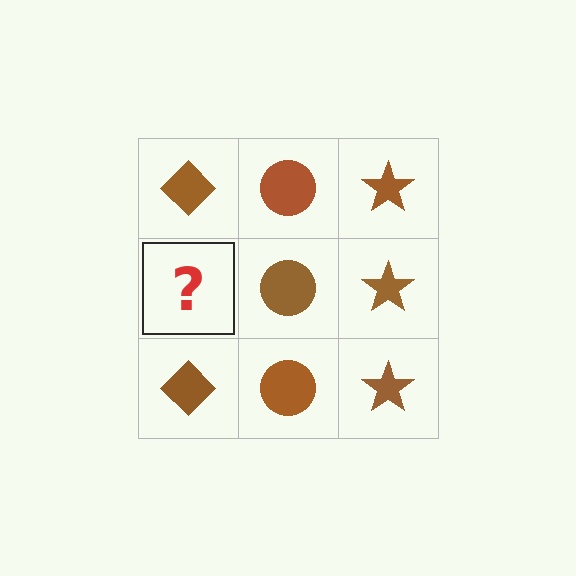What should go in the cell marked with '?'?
The missing cell should contain a brown diamond.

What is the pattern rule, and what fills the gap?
The rule is that each column has a consistent shape. The gap should be filled with a brown diamond.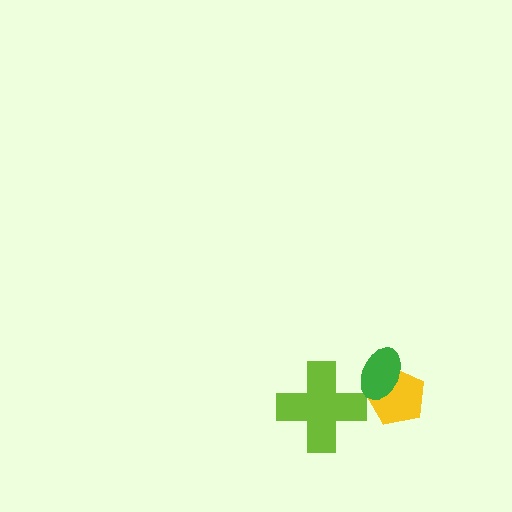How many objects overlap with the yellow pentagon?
1 object overlaps with the yellow pentagon.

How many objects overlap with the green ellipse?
1 object overlaps with the green ellipse.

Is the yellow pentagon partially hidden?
Yes, it is partially covered by another shape.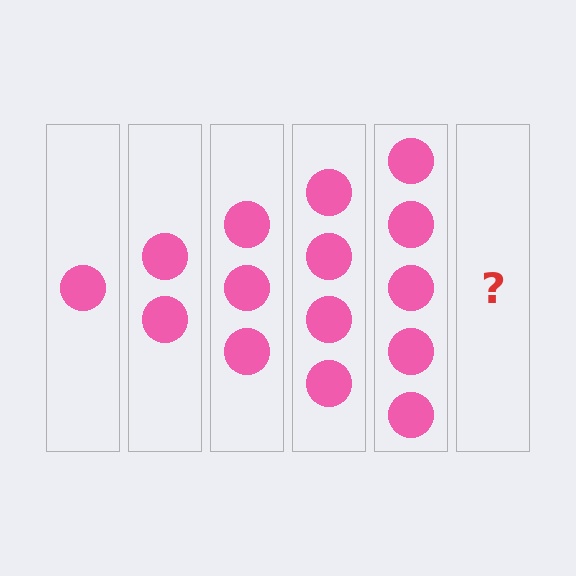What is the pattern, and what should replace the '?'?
The pattern is that each step adds one more circle. The '?' should be 6 circles.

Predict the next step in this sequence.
The next step is 6 circles.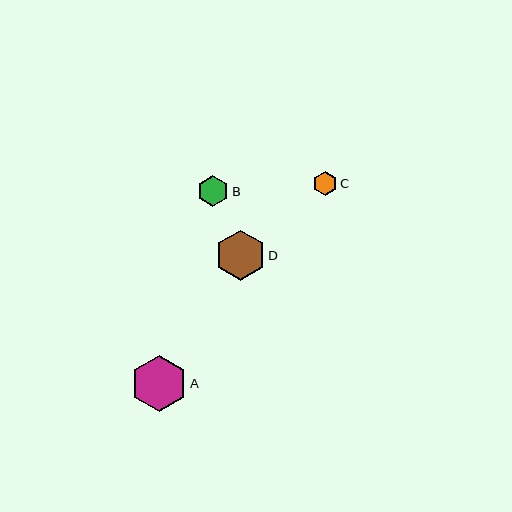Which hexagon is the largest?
Hexagon A is the largest with a size of approximately 56 pixels.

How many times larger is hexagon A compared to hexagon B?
Hexagon A is approximately 1.8 times the size of hexagon B.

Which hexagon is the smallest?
Hexagon C is the smallest with a size of approximately 24 pixels.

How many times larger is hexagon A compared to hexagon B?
Hexagon A is approximately 1.8 times the size of hexagon B.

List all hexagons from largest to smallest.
From largest to smallest: A, D, B, C.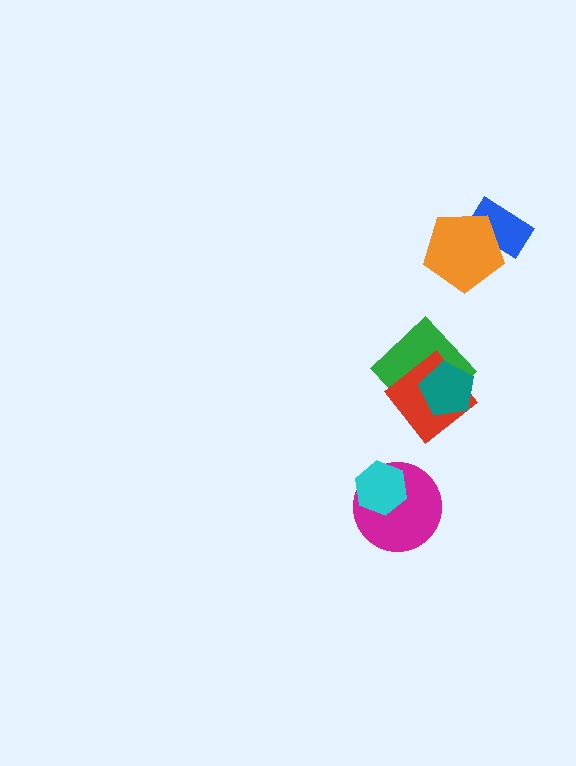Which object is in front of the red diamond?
The teal pentagon is in front of the red diamond.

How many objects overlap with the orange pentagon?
1 object overlaps with the orange pentagon.